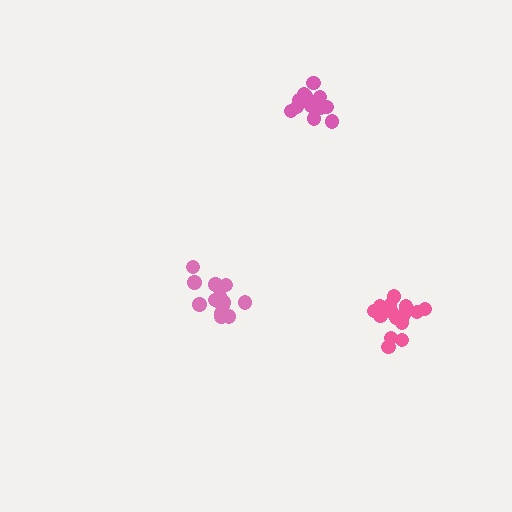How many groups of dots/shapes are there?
There are 3 groups.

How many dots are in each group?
Group 1: 12 dots, Group 2: 14 dots, Group 3: 15 dots (41 total).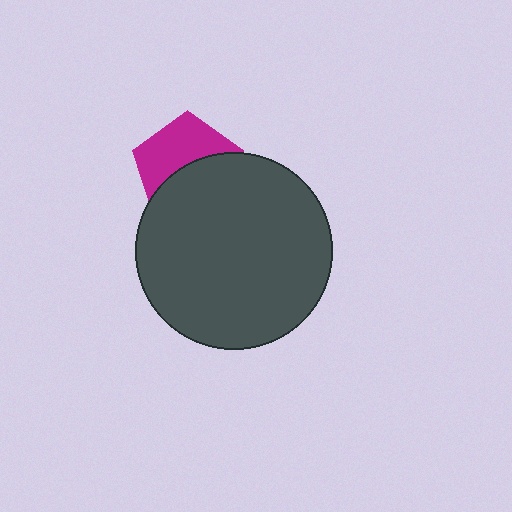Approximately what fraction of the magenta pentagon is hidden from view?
Roughly 50% of the magenta pentagon is hidden behind the dark gray circle.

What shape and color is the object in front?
The object in front is a dark gray circle.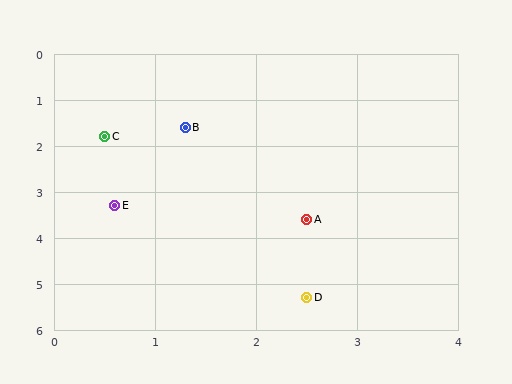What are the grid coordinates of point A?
Point A is at approximately (2.5, 3.6).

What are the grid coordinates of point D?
Point D is at approximately (2.5, 5.3).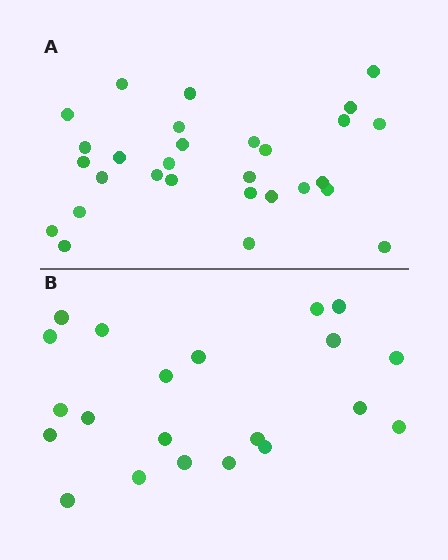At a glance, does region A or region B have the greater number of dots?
Region A (the top region) has more dots.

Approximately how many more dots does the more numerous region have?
Region A has roughly 8 or so more dots than region B.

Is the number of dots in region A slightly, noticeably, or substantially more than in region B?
Region A has noticeably more, but not dramatically so. The ratio is roughly 1.4 to 1.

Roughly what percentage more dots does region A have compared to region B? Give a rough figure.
About 40% more.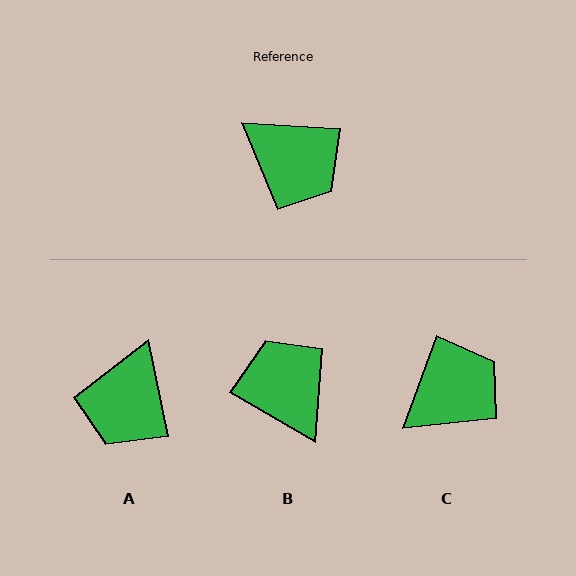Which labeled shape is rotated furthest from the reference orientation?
B, about 153 degrees away.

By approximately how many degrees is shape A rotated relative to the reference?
Approximately 75 degrees clockwise.